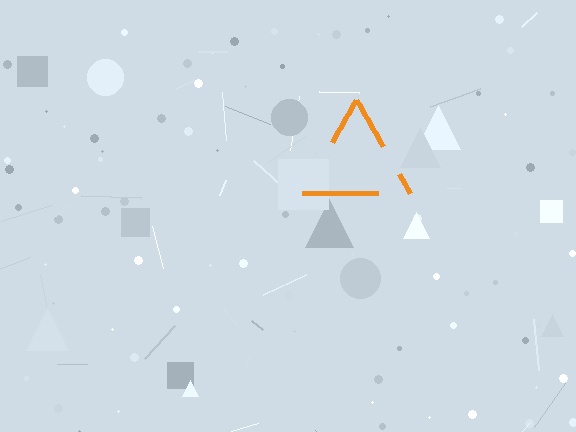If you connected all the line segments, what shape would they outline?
They would outline a triangle.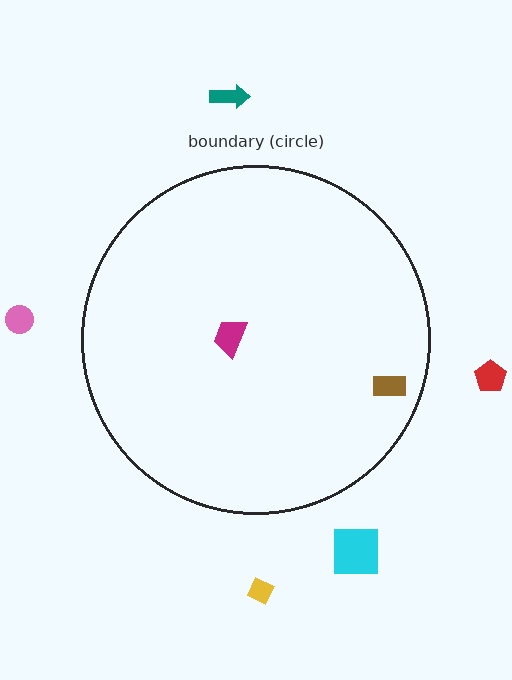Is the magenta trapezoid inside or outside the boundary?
Inside.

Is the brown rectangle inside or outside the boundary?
Inside.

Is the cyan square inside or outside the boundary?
Outside.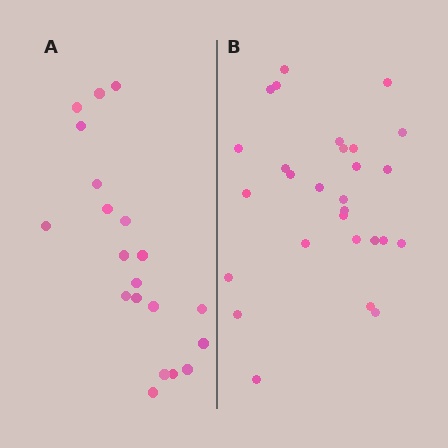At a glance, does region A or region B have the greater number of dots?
Region B (the right region) has more dots.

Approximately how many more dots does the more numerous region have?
Region B has roughly 8 or so more dots than region A.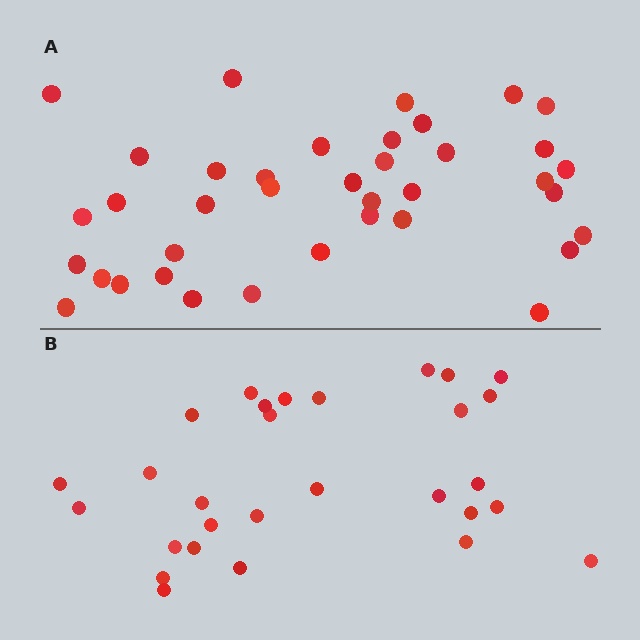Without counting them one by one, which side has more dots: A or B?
Region A (the top region) has more dots.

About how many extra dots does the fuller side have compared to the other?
Region A has roughly 8 or so more dots than region B.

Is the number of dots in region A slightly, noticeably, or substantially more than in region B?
Region A has noticeably more, but not dramatically so. The ratio is roughly 1.3 to 1.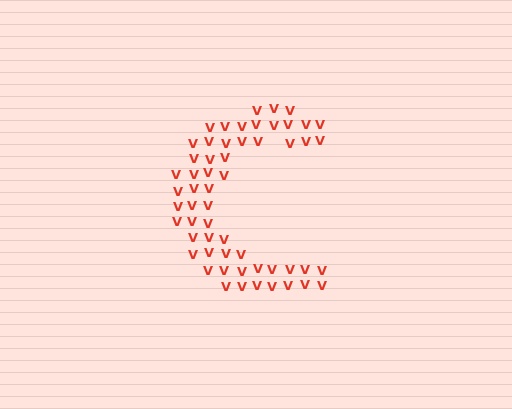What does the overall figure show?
The overall figure shows the letter C.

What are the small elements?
The small elements are letter V's.